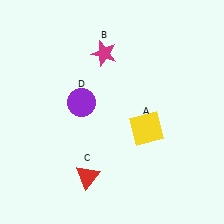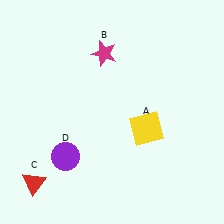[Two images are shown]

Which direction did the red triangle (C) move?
The red triangle (C) moved left.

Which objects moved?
The objects that moved are: the red triangle (C), the purple circle (D).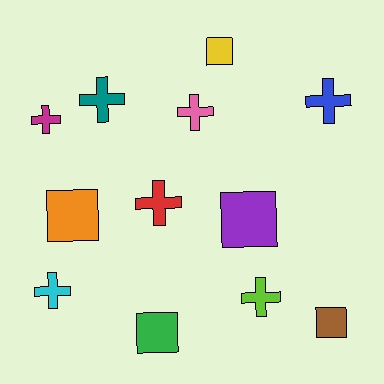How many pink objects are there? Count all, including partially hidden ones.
There is 1 pink object.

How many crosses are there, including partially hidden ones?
There are 7 crosses.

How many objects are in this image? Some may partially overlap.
There are 12 objects.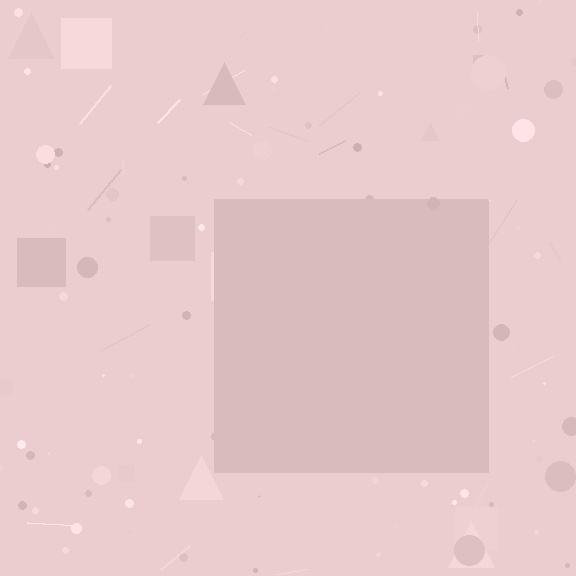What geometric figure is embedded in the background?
A square is embedded in the background.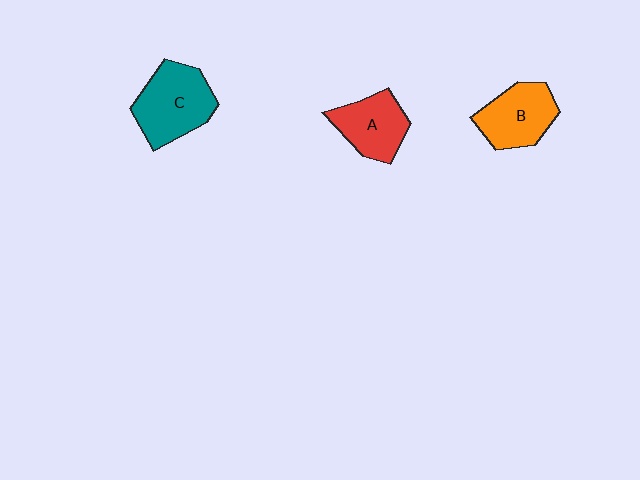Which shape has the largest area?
Shape C (teal).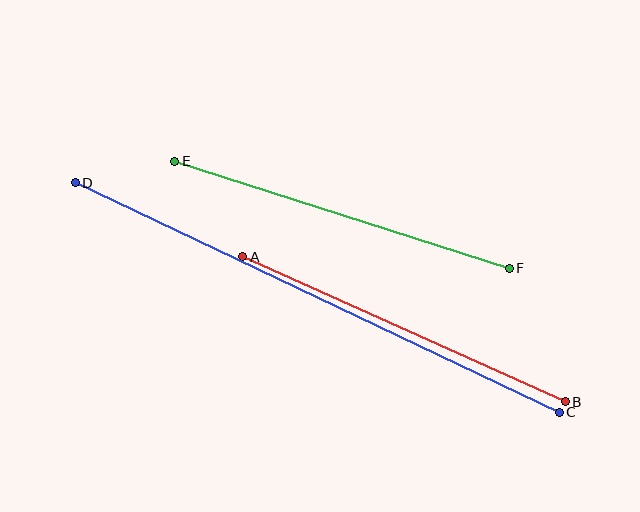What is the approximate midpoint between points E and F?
The midpoint is at approximately (342, 215) pixels.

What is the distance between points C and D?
The distance is approximately 536 pixels.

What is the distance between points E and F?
The distance is approximately 351 pixels.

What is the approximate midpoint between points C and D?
The midpoint is at approximately (317, 298) pixels.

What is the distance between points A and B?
The distance is approximately 353 pixels.